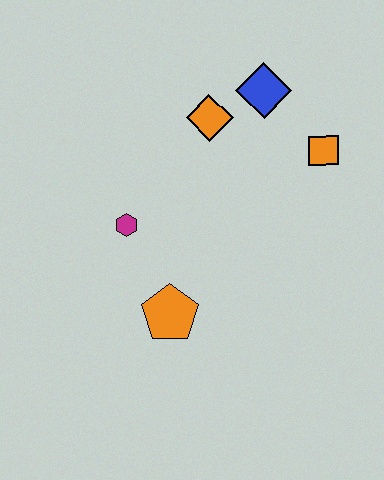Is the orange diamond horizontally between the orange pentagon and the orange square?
Yes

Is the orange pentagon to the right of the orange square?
No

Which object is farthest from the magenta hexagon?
The orange square is farthest from the magenta hexagon.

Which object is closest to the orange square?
The blue diamond is closest to the orange square.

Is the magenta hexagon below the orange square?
Yes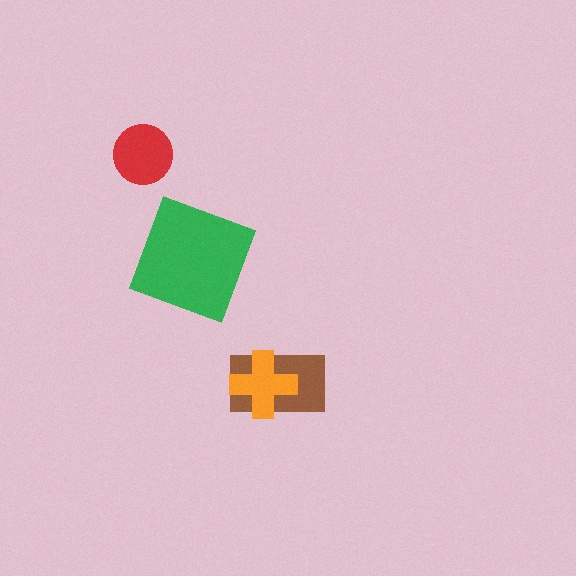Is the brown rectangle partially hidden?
Yes, it is partially covered by another shape.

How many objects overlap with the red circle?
0 objects overlap with the red circle.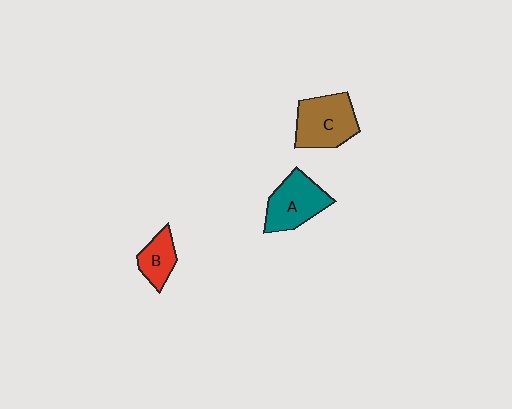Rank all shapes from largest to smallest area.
From largest to smallest: C (brown), A (teal), B (red).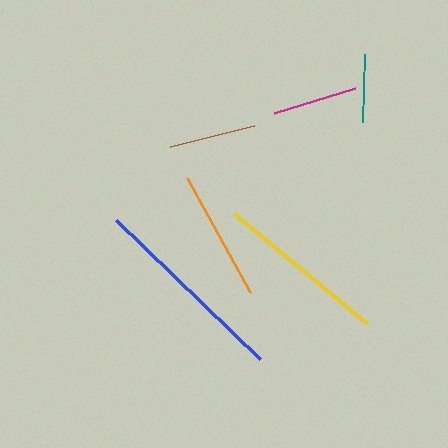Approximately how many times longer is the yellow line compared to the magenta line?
The yellow line is approximately 2.0 times the length of the magenta line.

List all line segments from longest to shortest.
From longest to shortest: blue, yellow, orange, brown, magenta, teal.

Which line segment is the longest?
The blue line is the longest at approximately 200 pixels.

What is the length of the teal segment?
The teal segment is approximately 68 pixels long.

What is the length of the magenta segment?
The magenta segment is approximately 85 pixels long.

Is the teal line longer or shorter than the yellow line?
The yellow line is longer than the teal line.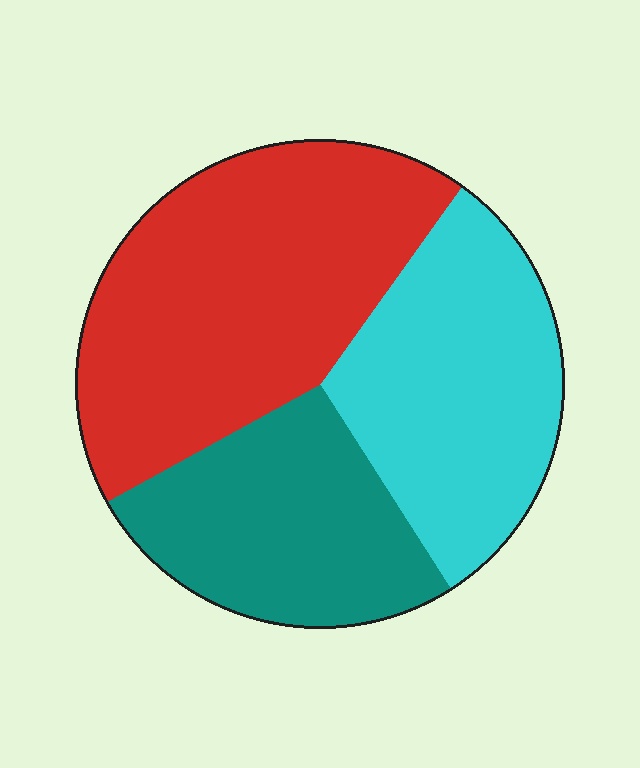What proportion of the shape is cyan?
Cyan covers 31% of the shape.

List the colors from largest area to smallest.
From largest to smallest: red, cyan, teal.